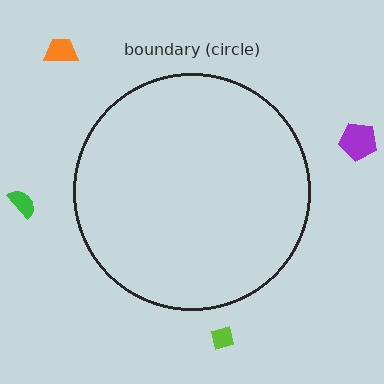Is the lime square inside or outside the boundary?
Outside.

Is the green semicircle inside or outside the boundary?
Outside.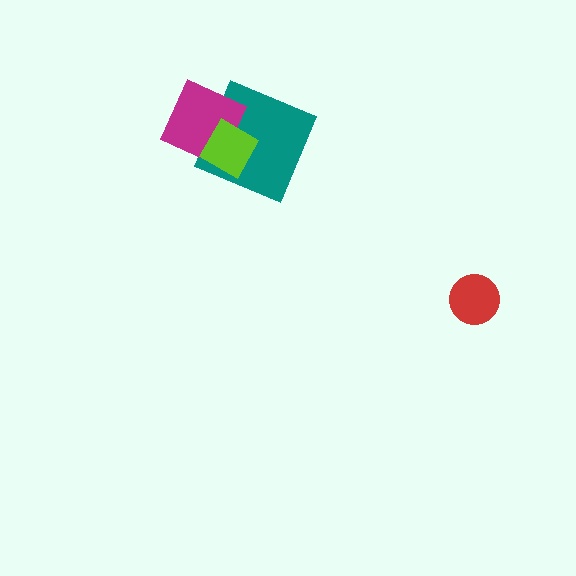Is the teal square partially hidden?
Yes, it is partially covered by another shape.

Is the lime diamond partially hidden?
No, no other shape covers it.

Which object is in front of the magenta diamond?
The lime diamond is in front of the magenta diamond.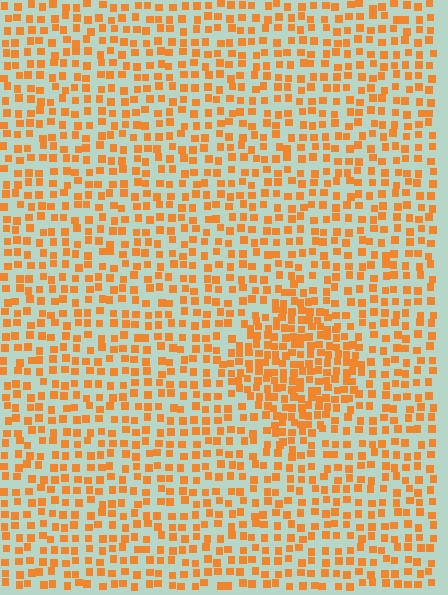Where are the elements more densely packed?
The elements are more densely packed inside the diamond boundary.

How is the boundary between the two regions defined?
The boundary is defined by a change in element density (approximately 1.8x ratio). All elements are the same color, size, and shape.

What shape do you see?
I see a diamond.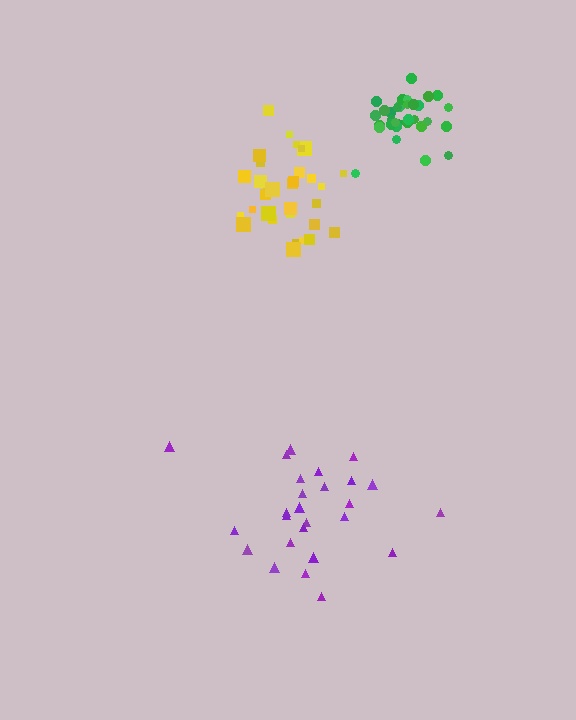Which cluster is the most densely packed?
Green.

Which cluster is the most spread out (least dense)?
Purple.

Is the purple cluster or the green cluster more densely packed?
Green.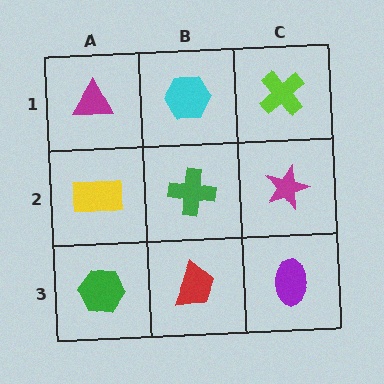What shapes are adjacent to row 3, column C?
A magenta star (row 2, column C), a red trapezoid (row 3, column B).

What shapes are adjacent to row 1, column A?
A yellow rectangle (row 2, column A), a cyan hexagon (row 1, column B).